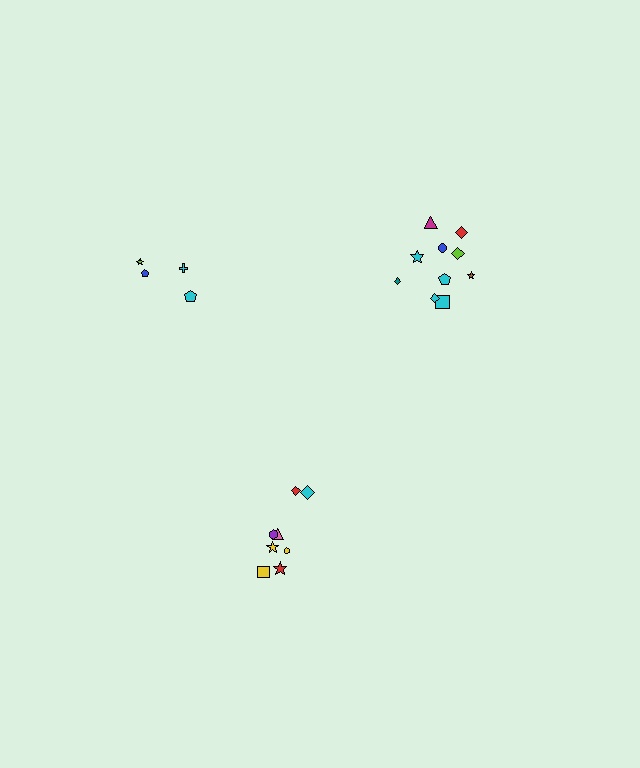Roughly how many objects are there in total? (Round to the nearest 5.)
Roughly 20 objects in total.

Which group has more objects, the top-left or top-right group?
The top-right group.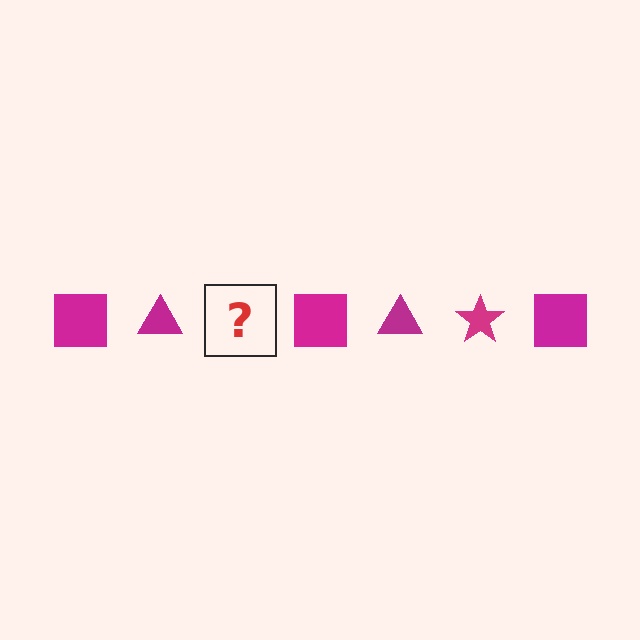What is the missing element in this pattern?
The missing element is a magenta star.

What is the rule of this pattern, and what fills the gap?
The rule is that the pattern cycles through square, triangle, star shapes in magenta. The gap should be filled with a magenta star.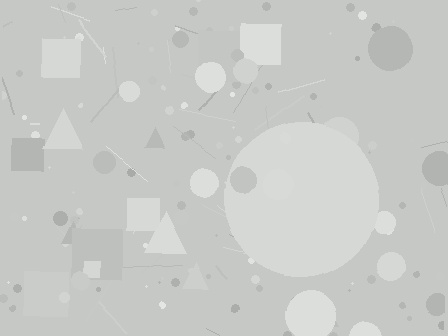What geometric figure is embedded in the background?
A circle is embedded in the background.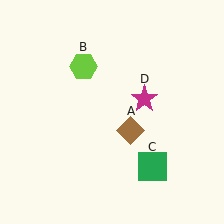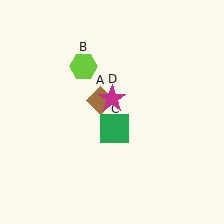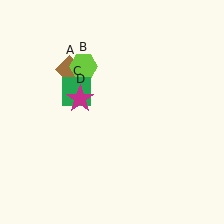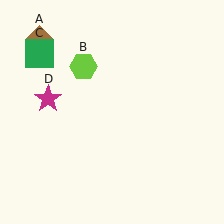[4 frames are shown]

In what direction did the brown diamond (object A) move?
The brown diamond (object A) moved up and to the left.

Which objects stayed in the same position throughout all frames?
Lime hexagon (object B) remained stationary.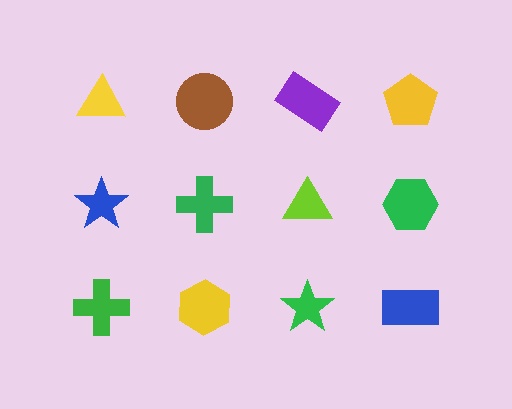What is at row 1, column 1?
A yellow triangle.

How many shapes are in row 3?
4 shapes.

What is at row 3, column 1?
A green cross.